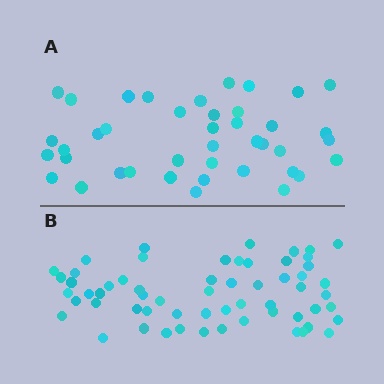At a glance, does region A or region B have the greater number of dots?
Region B (the bottom region) has more dots.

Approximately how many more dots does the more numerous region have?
Region B has approximately 20 more dots than region A.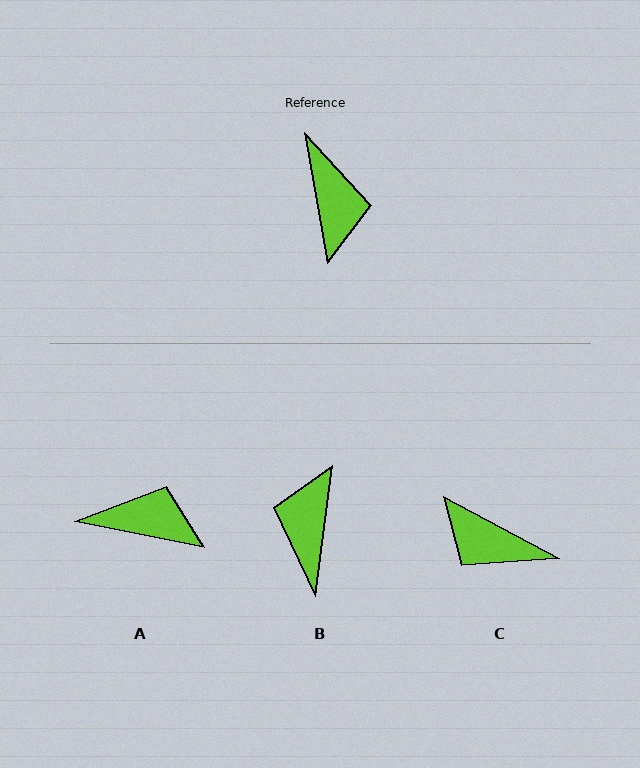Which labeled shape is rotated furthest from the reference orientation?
B, about 162 degrees away.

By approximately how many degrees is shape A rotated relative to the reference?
Approximately 69 degrees counter-clockwise.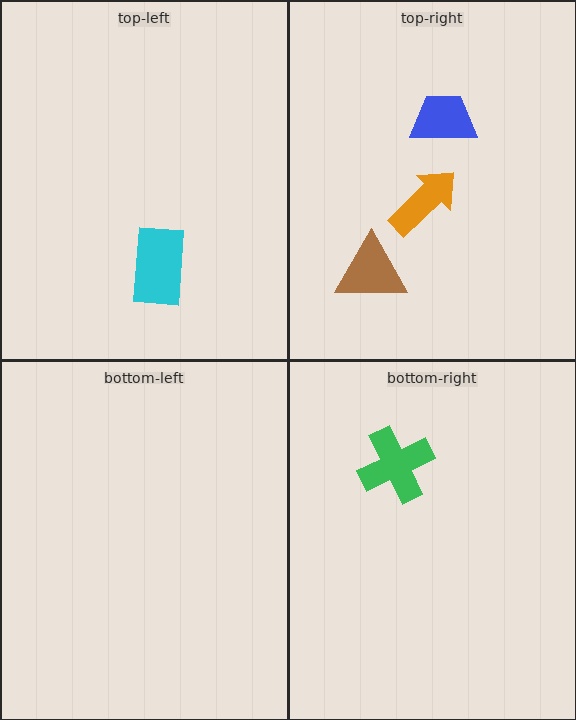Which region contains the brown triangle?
The top-right region.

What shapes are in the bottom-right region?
The green cross.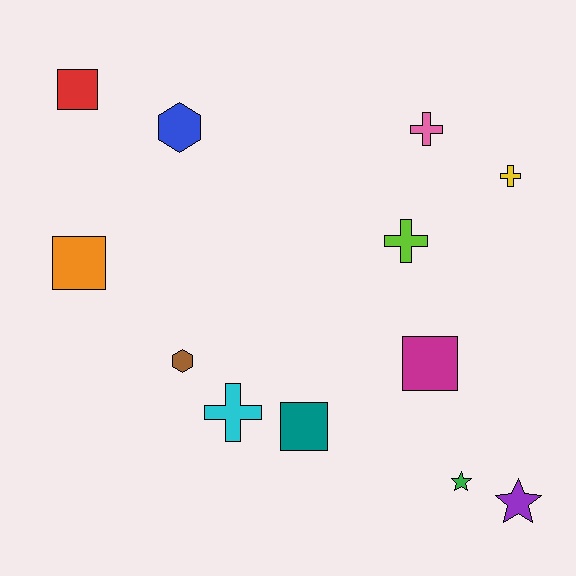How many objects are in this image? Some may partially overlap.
There are 12 objects.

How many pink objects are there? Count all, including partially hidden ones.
There is 1 pink object.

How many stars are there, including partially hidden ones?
There are 2 stars.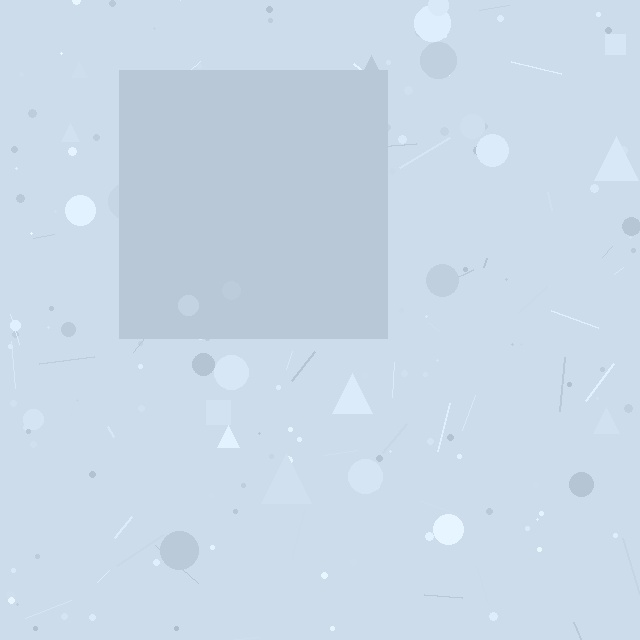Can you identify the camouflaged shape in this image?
The camouflaged shape is a square.